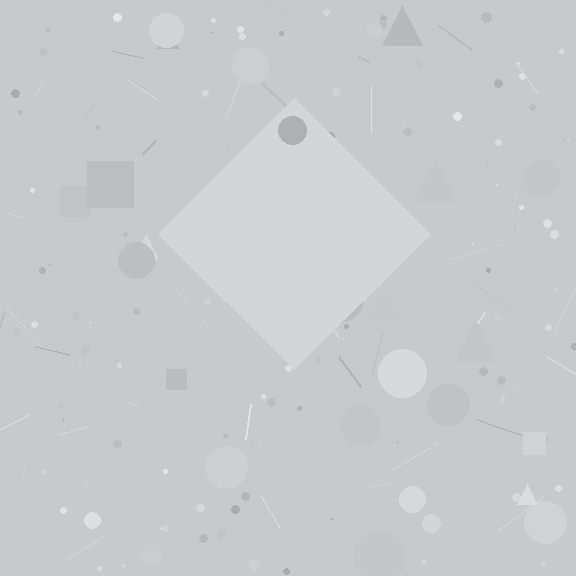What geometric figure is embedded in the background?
A diamond is embedded in the background.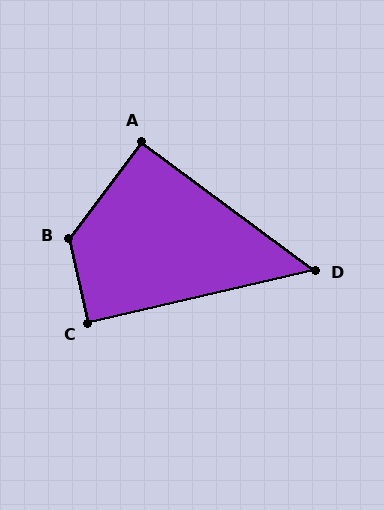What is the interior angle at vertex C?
Approximately 90 degrees (approximately right).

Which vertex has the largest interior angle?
B, at approximately 130 degrees.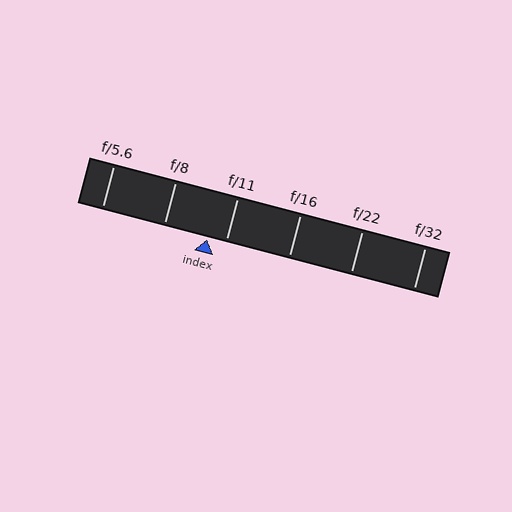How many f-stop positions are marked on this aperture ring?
There are 6 f-stop positions marked.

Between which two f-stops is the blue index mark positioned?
The index mark is between f/8 and f/11.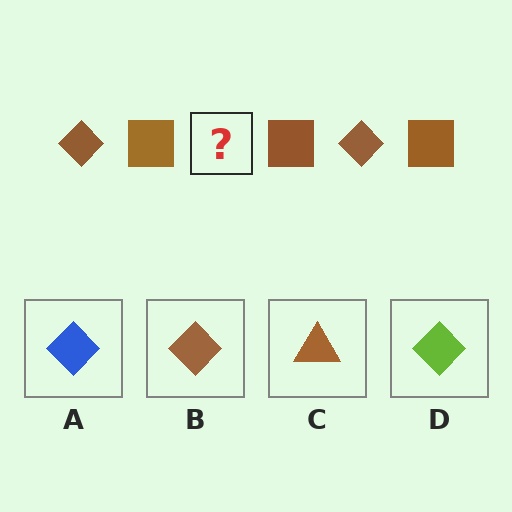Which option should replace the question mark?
Option B.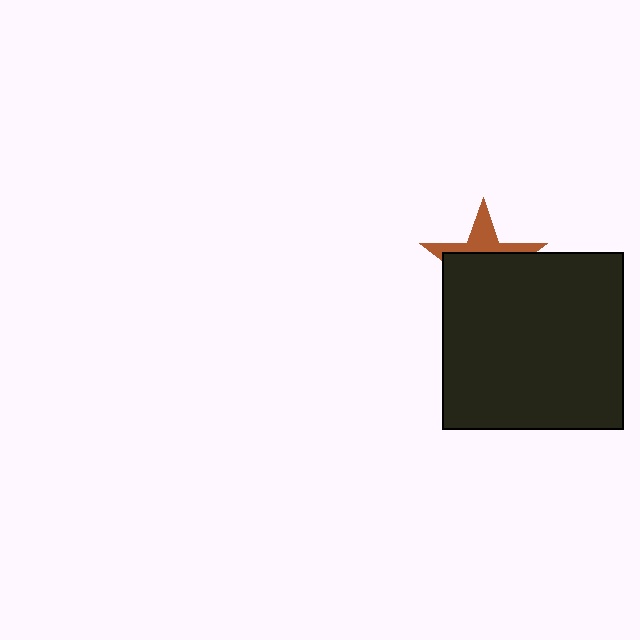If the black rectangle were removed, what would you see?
You would see the complete brown star.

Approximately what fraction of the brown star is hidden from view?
Roughly 67% of the brown star is hidden behind the black rectangle.